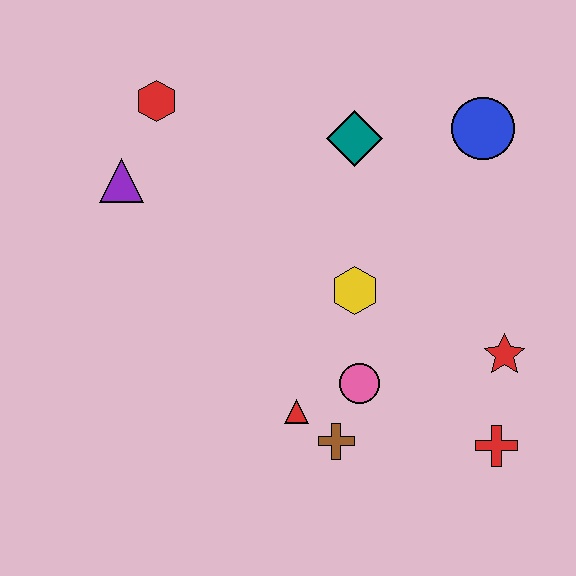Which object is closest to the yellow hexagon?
The pink circle is closest to the yellow hexagon.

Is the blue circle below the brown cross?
No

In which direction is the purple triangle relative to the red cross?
The purple triangle is to the left of the red cross.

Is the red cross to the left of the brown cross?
No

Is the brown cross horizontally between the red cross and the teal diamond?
No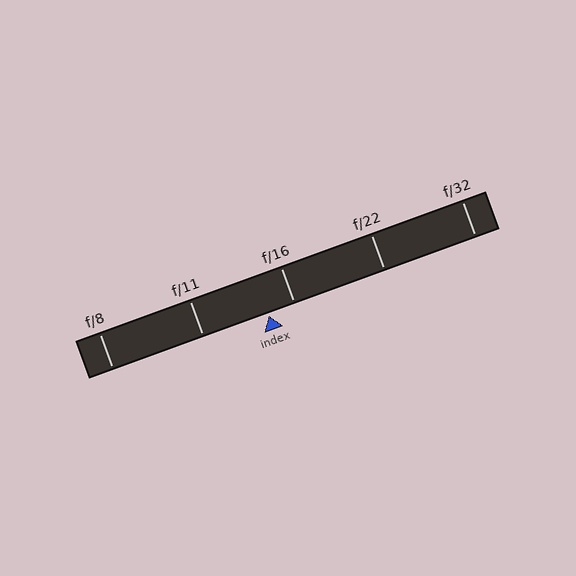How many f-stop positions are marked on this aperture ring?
There are 5 f-stop positions marked.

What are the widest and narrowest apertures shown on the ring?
The widest aperture shown is f/8 and the narrowest is f/32.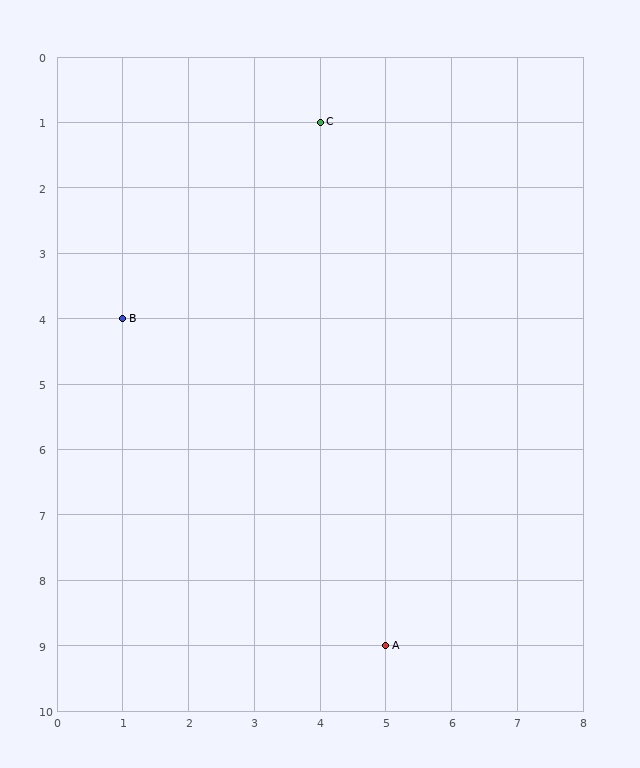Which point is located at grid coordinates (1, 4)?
Point B is at (1, 4).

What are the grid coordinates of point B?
Point B is at grid coordinates (1, 4).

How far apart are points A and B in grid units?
Points A and B are 4 columns and 5 rows apart (about 6.4 grid units diagonally).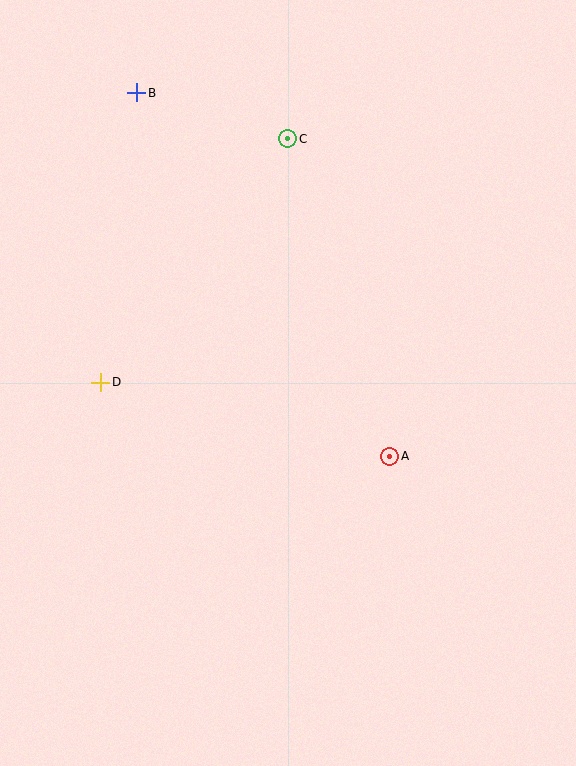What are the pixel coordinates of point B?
Point B is at (137, 93).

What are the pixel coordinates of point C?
Point C is at (288, 139).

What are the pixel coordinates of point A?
Point A is at (390, 456).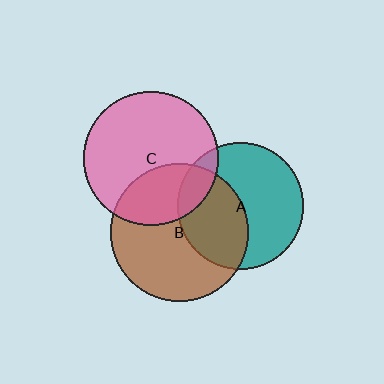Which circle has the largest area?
Circle B (brown).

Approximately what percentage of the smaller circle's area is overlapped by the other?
Approximately 30%.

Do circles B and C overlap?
Yes.